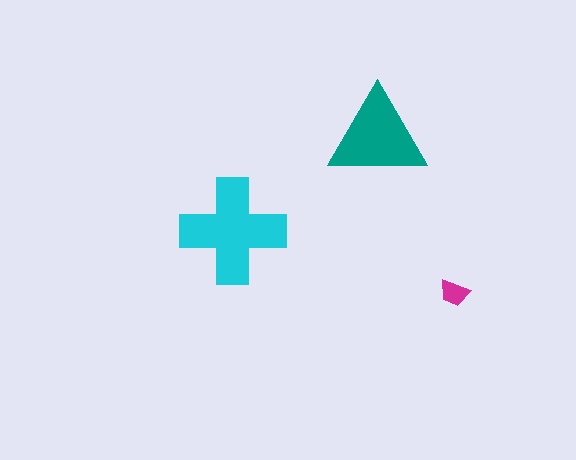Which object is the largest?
The cyan cross.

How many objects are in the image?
There are 3 objects in the image.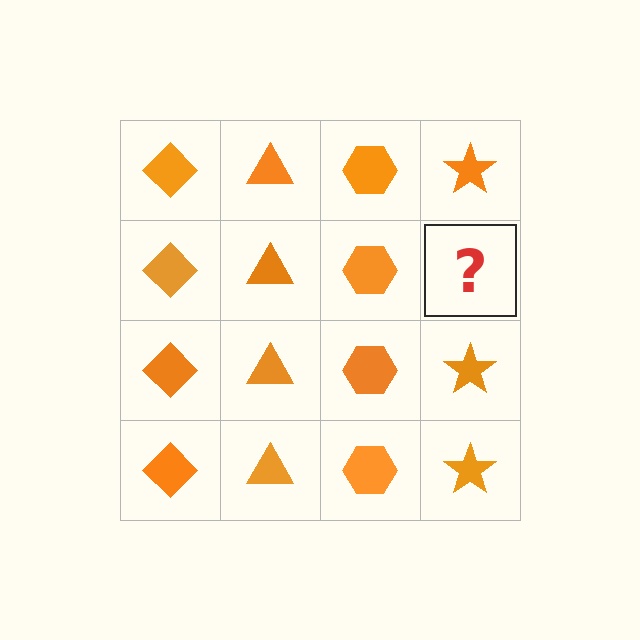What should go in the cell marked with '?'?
The missing cell should contain an orange star.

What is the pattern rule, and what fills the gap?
The rule is that each column has a consistent shape. The gap should be filled with an orange star.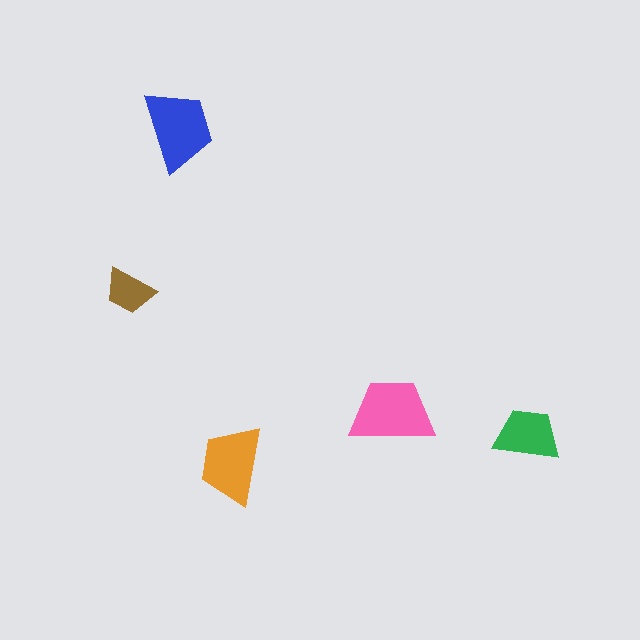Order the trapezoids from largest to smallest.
the pink one, the blue one, the orange one, the green one, the brown one.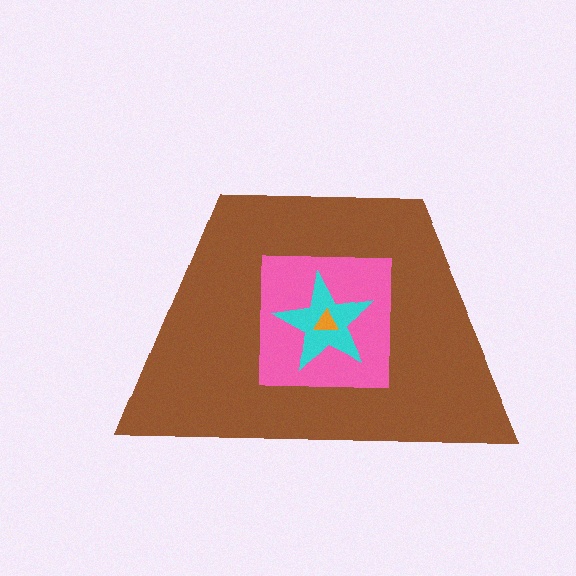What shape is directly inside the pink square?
The cyan star.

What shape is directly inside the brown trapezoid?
The pink square.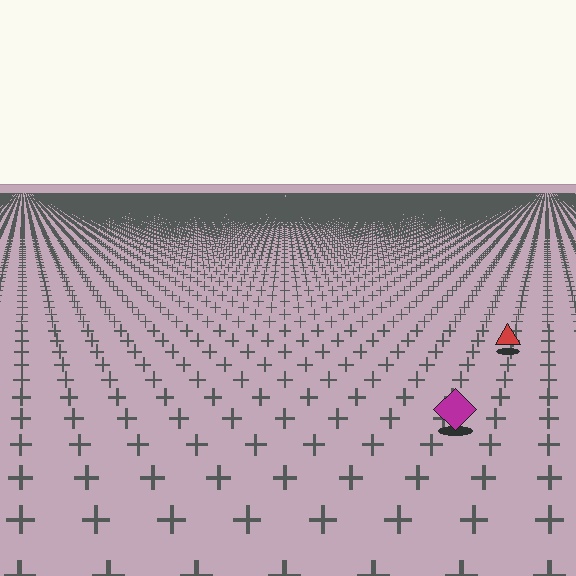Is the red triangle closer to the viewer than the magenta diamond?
No. The magenta diamond is closer — you can tell from the texture gradient: the ground texture is coarser near it.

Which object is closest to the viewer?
The magenta diamond is closest. The texture marks near it are larger and more spread out.